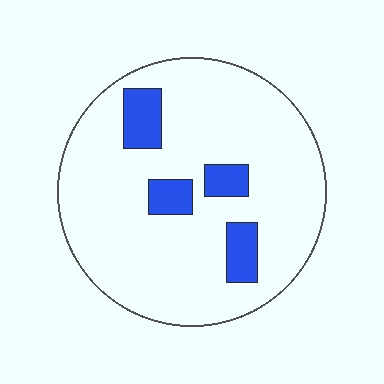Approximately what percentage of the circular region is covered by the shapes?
Approximately 15%.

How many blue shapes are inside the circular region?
4.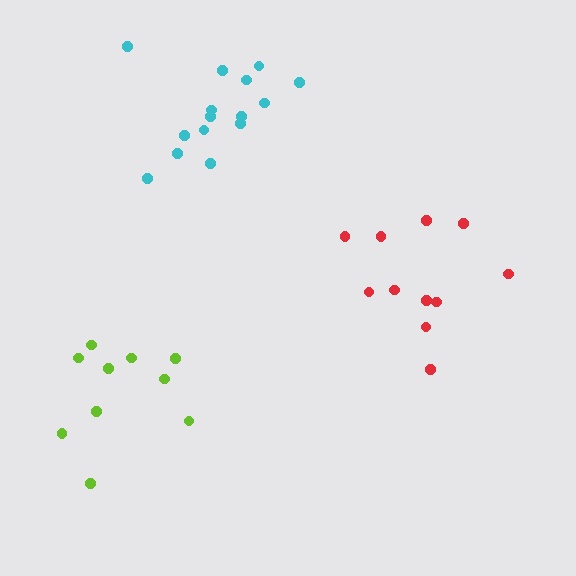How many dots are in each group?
Group 1: 15 dots, Group 2: 11 dots, Group 3: 10 dots (36 total).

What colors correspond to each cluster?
The clusters are colored: cyan, red, lime.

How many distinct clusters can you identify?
There are 3 distinct clusters.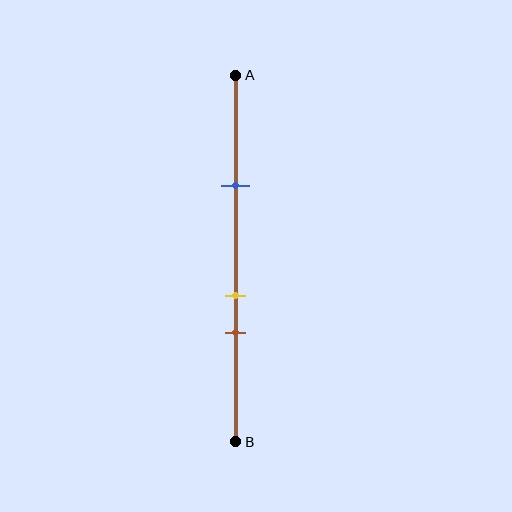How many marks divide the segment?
There are 3 marks dividing the segment.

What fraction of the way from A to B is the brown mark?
The brown mark is approximately 70% (0.7) of the way from A to B.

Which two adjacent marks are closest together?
The yellow and brown marks are the closest adjacent pair.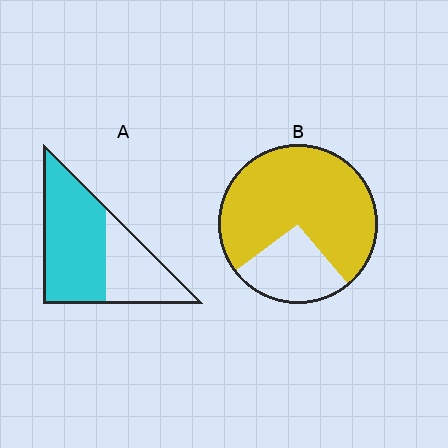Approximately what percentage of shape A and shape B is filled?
A is approximately 65% and B is approximately 75%.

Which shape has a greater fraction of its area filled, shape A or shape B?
Shape B.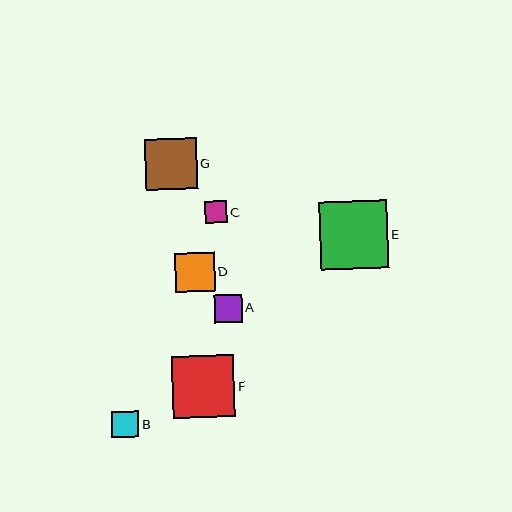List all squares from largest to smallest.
From largest to smallest: E, F, G, D, A, B, C.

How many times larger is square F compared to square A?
Square F is approximately 2.3 times the size of square A.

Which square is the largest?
Square E is the largest with a size of approximately 68 pixels.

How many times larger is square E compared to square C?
Square E is approximately 3.1 times the size of square C.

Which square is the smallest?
Square C is the smallest with a size of approximately 22 pixels.